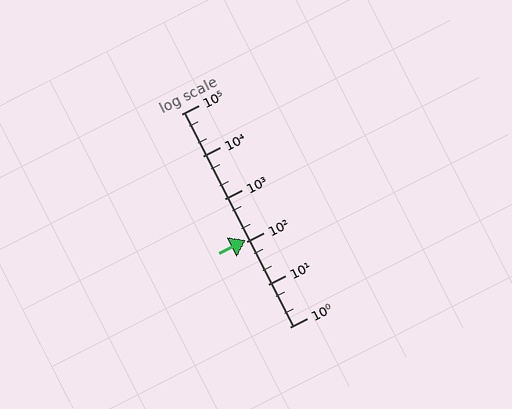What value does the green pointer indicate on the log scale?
The pointer indicates approximately 110.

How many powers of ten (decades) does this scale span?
The scale spans 5 decades, from 1 to 100000.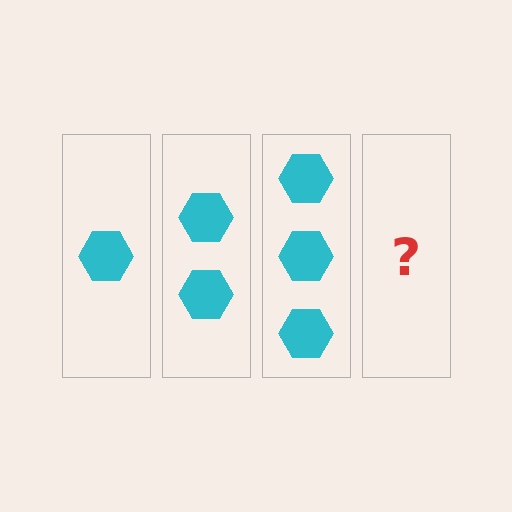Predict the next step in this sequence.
The next step is 4 hexagons.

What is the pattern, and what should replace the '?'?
The pattern is that each step adds one more hexagon. The '?' should be 4 hexagons.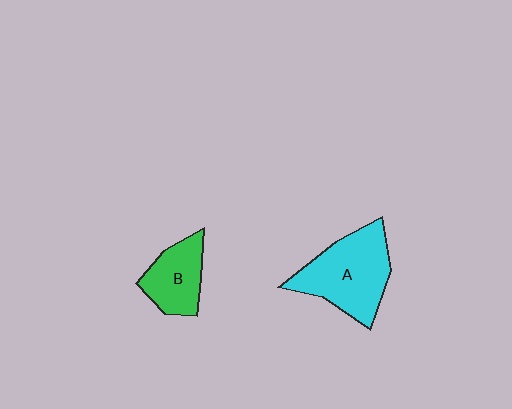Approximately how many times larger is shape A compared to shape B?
Approximately 1.7 times.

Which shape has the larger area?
Shape A (cyan).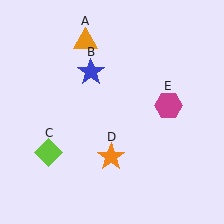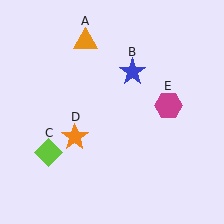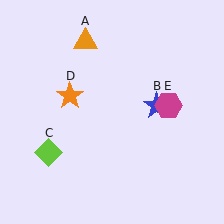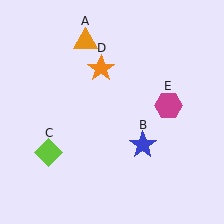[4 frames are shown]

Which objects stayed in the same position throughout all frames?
Orange triangle (object A) and lime diamond (object C) and magenta hexagon (object E) remained stationary.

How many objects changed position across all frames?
2 objects changed position: blue star (object B), orange star (object D).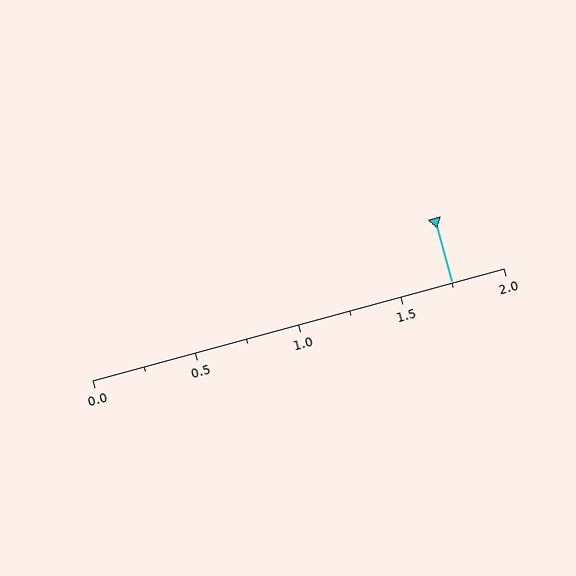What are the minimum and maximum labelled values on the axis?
The axis runs from 0.0 to 2.0.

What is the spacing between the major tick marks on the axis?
The major ticks are spaced 0.5 apart.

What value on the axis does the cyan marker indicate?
The marker indicates approximately 1.75.